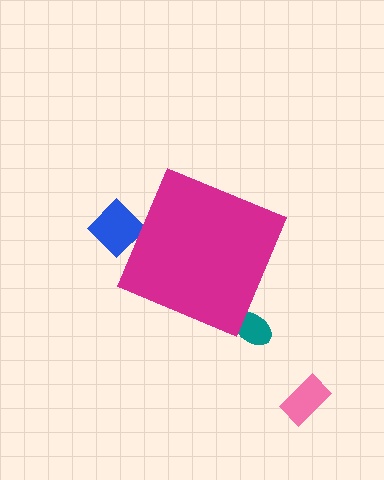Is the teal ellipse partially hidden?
Yes, the teal ellipse is partially hidden behind the magenta diamond.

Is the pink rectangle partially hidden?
No, the pink rectangle is fully visible.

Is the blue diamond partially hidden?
Yes, the blue diamond is partially hidden behind the magenta diamond.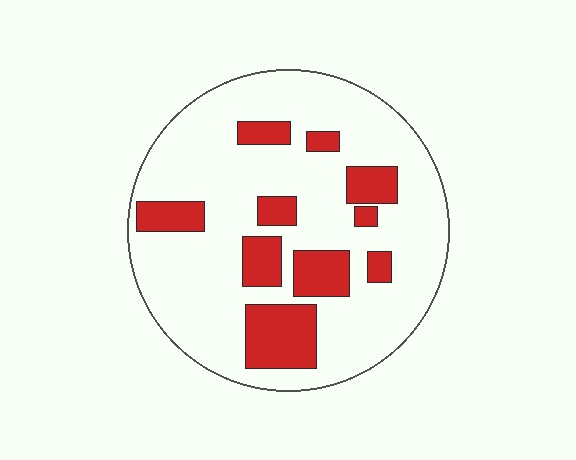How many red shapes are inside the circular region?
10.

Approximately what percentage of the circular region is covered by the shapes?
Approximately 20%.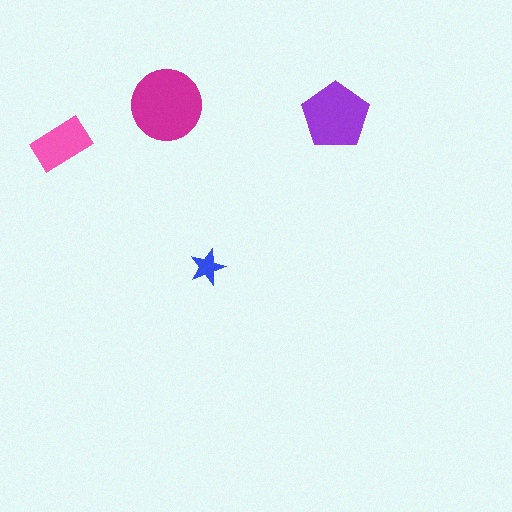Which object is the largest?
The magenta circle.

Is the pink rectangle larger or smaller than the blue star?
Larger.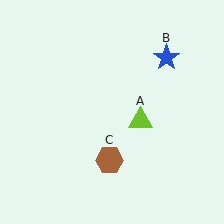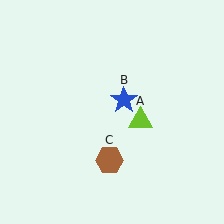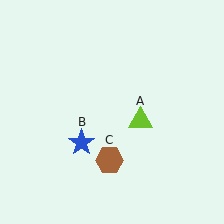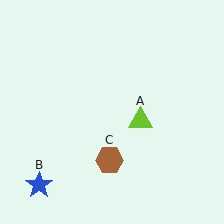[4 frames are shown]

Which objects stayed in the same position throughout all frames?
Lime triangle (object A) and brown hexagon (object C) remained stationary.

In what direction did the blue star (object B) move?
The blue star (object B) moved down and to the left.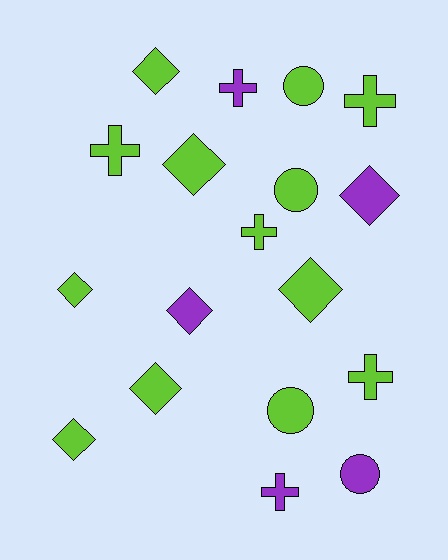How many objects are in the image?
There are 18 objects.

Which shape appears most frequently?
Diamond, with 8 objects.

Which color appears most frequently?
Lime, with 13 objects.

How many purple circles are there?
There is 1 purple circle.